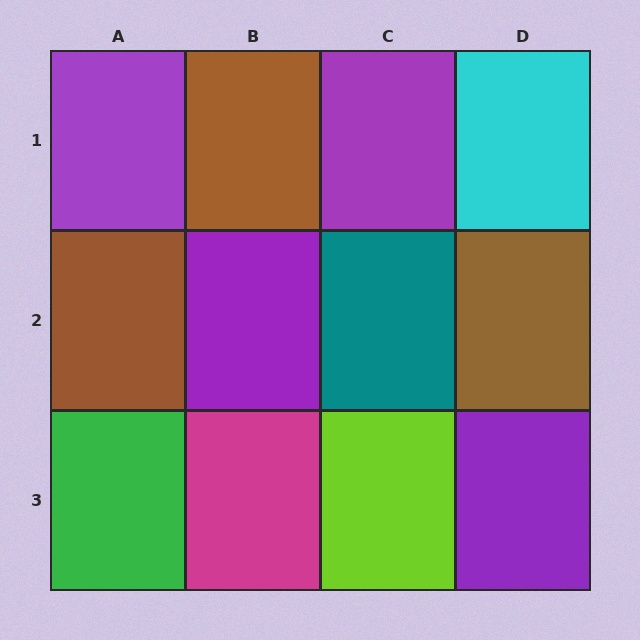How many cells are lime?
1 cell is lime.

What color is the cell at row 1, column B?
Brown.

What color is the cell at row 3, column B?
Magenta.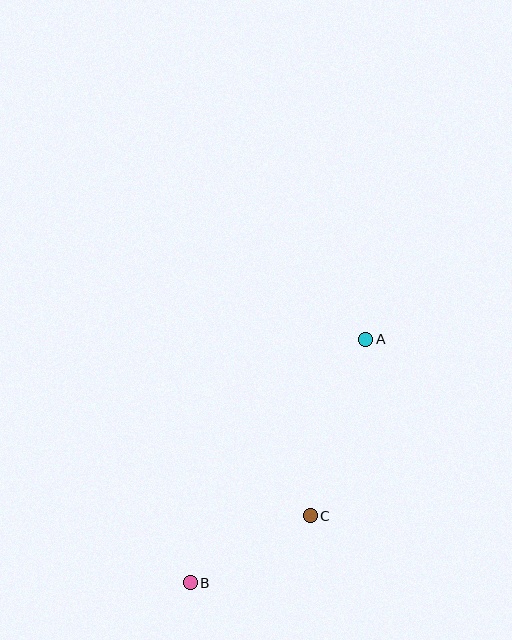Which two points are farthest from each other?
Points A and B are farthest from each other.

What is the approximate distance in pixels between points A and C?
The distance between A and C is approximately 185 pixels.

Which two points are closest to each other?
Points B and C are closest to each other.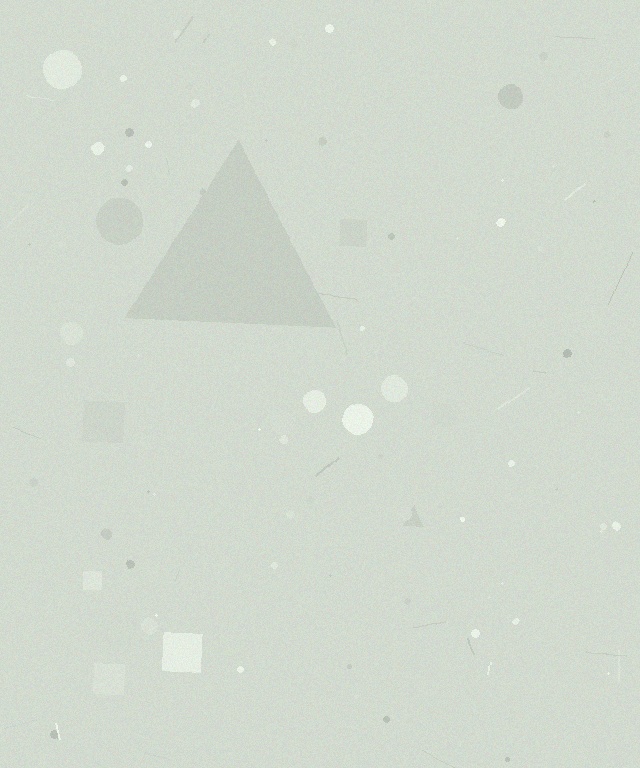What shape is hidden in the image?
A triangle is hidden in the image.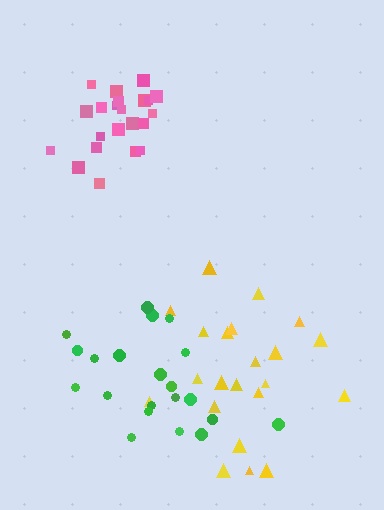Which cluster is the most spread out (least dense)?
Green.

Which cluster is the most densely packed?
Pink.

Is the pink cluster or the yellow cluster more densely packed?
Pink.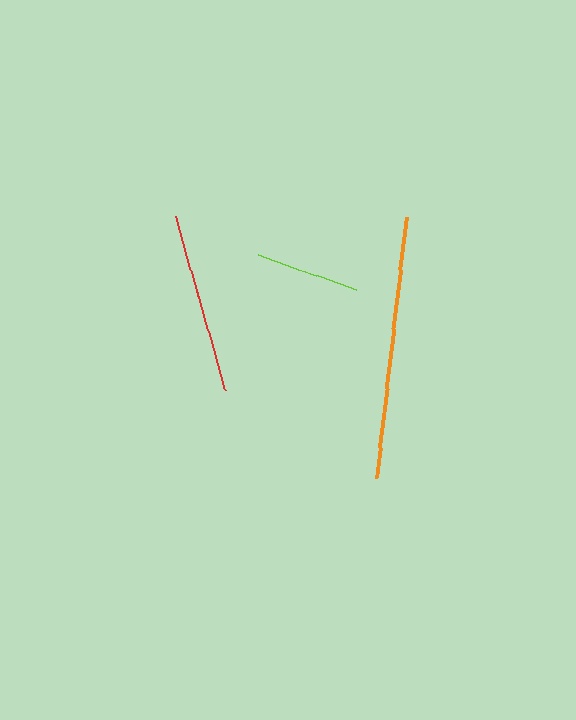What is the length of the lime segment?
The lime segment is approximately 104 pixels long.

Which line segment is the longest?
The orange line is the longest at approximately 262 pixels.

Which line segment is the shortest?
The lime line is the shortest at approximately 104 pixels.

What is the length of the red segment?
The red segment is approximately 181 pixels long.